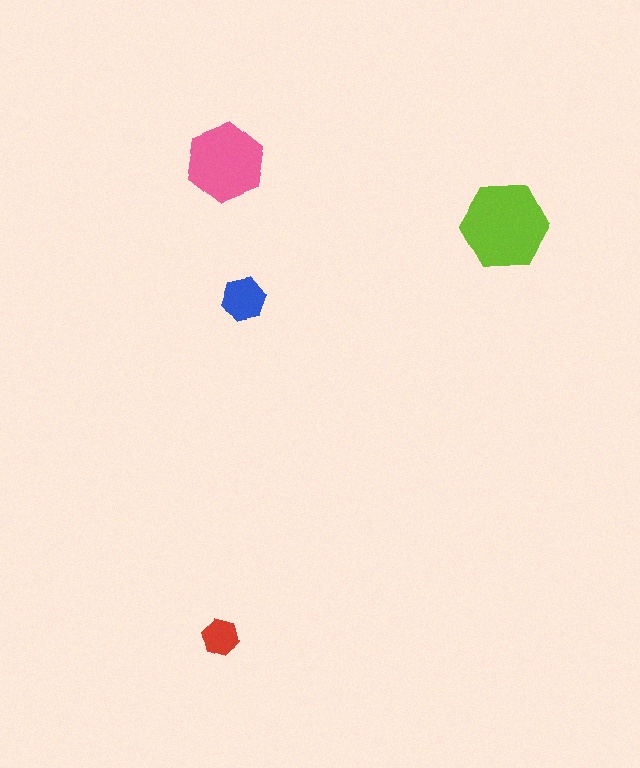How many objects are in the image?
There are 4 objects in the image.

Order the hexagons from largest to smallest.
the lime one, the pink one, the blue one, the red one.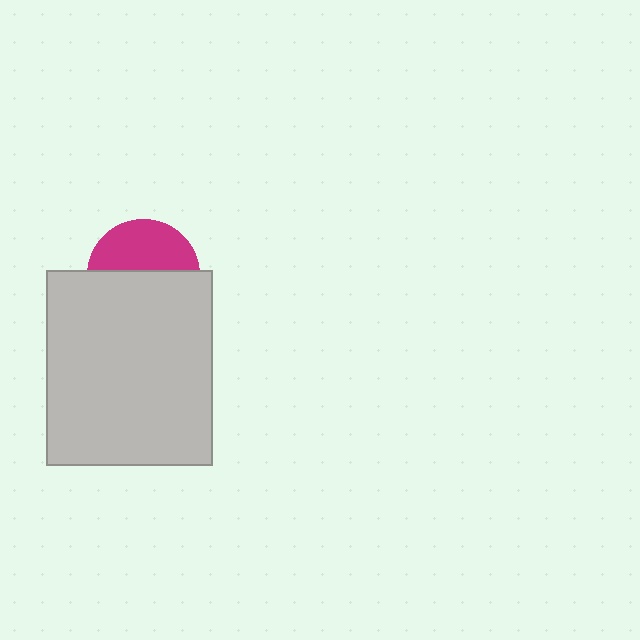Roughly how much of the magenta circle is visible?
A small part of it is visible (roughly 44%).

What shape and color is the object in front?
The object in front is a light gray rectangle.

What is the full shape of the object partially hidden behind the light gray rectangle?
The partially hidden object is a magenta circle.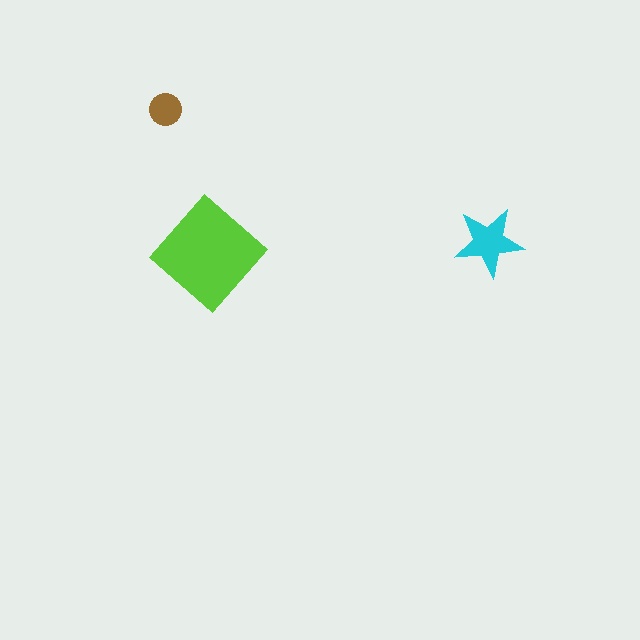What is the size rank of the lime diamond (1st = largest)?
1st.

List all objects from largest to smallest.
The lime diamond, the cyan star, the brown circle.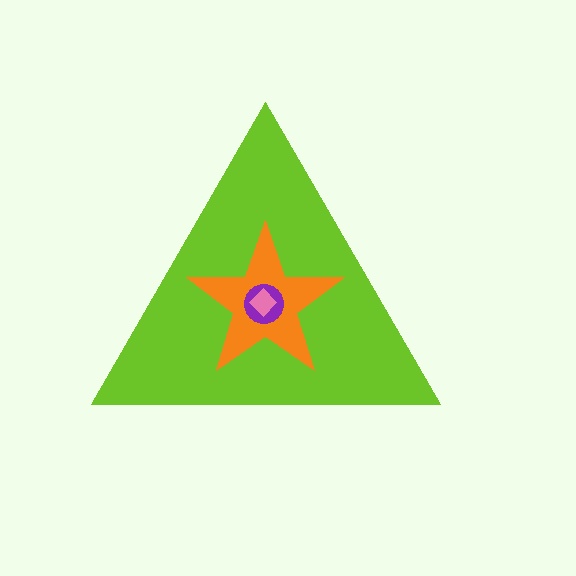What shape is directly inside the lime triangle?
The orange star.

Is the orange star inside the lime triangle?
Yes.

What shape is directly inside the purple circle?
The pink diamond.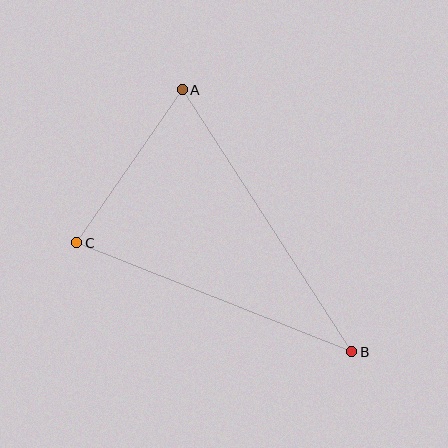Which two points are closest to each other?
Points A and C are closest to each other.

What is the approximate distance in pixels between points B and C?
The distance between B and C is approximately 296 pixels.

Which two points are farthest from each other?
Points A and B are farthest from each other.